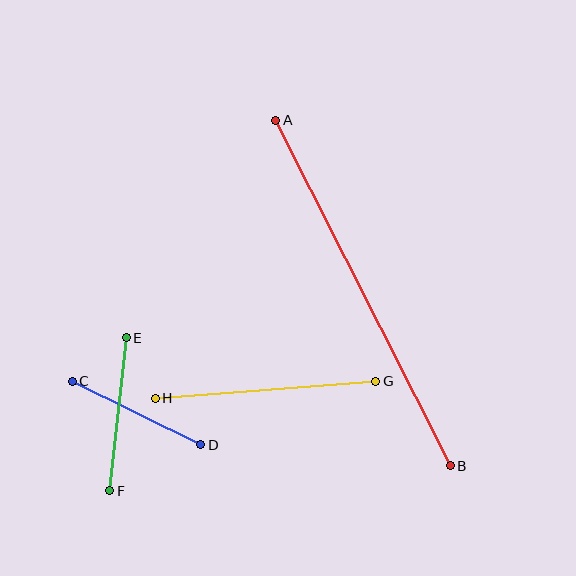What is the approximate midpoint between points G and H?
The midpoint is at approximately (265, 390) pixels.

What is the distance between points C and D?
The distance is approximately 143 pixels.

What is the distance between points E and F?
The distance is approximately 154 pixels.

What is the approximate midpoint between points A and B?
The midpoint is at approximately (363, 293) pixels.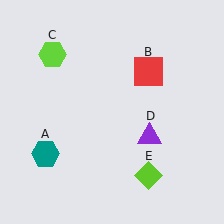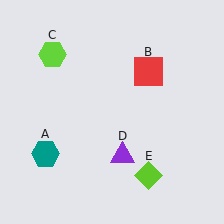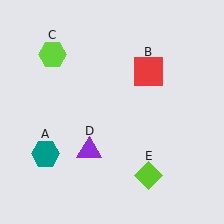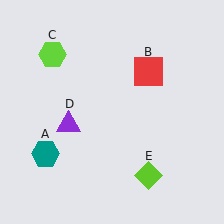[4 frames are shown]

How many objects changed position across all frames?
1 object changed position: purple triangle (object D).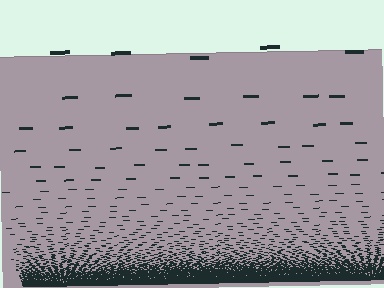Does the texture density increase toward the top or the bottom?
Density increases toward the bottom.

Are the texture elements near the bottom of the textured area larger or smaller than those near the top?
Smaller. The gradient is inverted — elements near the bottom are smaller and denser.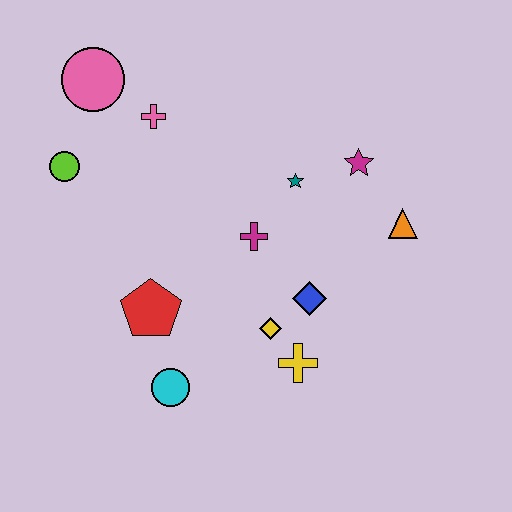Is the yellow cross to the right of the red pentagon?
Yes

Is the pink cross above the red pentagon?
Yes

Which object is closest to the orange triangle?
The magenta star is closest to the orange triangle.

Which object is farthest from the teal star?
The cyan circle is farthest from the teal star.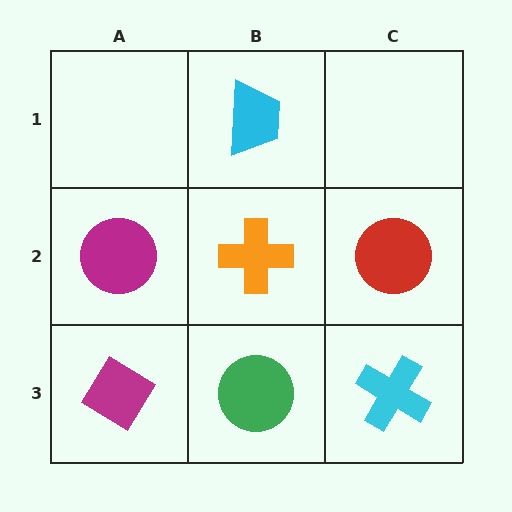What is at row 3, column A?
A magenta diamond.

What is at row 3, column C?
A cyan cross.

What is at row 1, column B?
A cyan trapezoid.